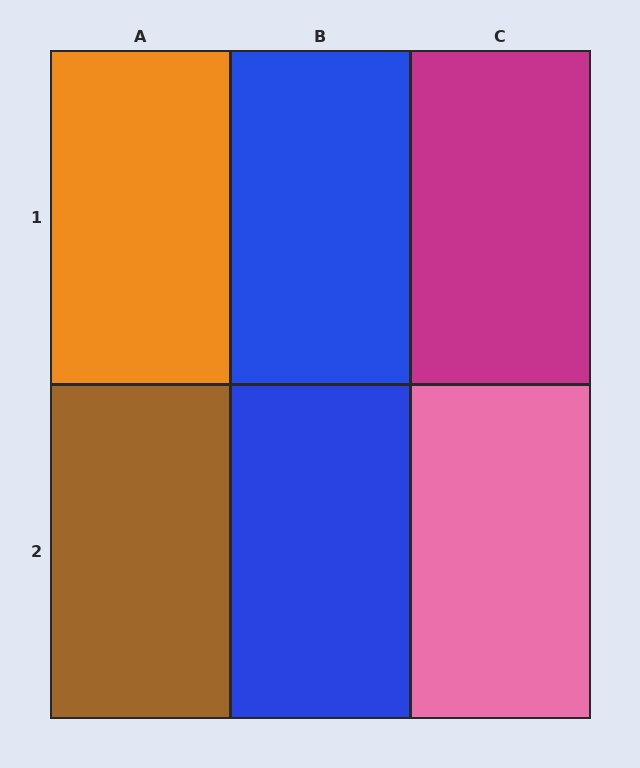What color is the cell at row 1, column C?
Magenta.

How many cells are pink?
1 cell is pink.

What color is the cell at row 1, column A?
Orange.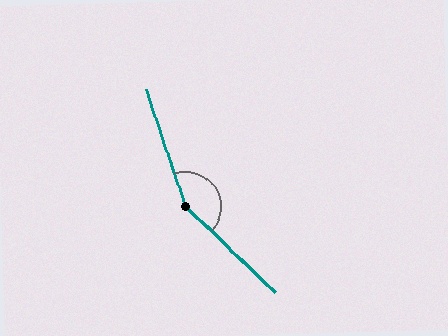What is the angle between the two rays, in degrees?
Approximately 152 degrees.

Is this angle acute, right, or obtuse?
It is obtuse.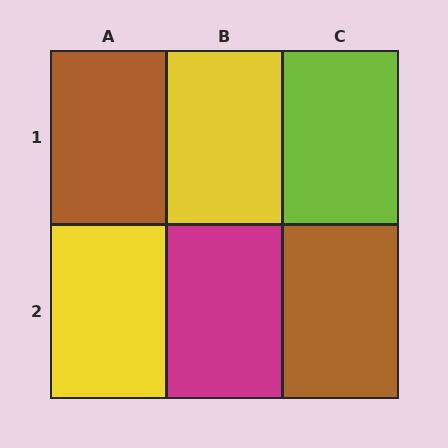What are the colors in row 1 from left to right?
Brown, yellow, lime.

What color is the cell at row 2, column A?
Yellow.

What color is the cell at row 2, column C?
Brown.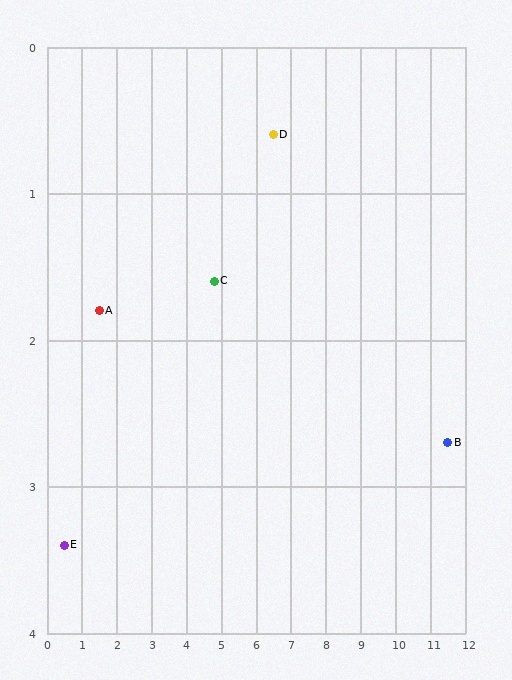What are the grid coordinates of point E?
Point E is at approximately (0.5, 3.4).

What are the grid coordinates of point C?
Point C is at approximately (4.8, 1.6).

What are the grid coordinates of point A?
Point A is at approximately (1.5, 1.8).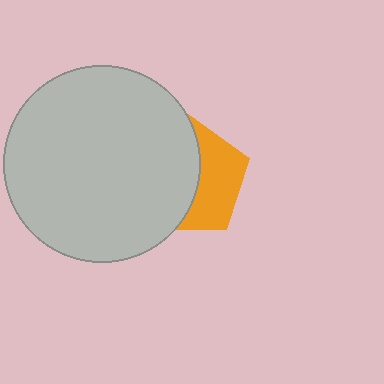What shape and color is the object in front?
The object in front is a light gray circle.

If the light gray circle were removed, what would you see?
You would see the complete orange pentagon.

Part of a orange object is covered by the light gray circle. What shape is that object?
It is a pentagon.